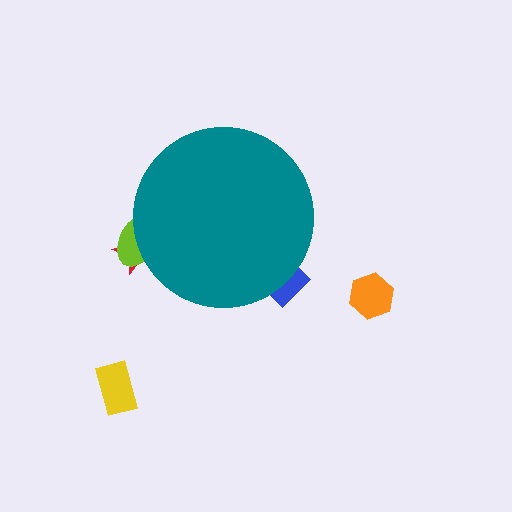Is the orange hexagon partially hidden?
No, the orange hexagon is fully visible.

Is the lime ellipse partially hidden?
Yes, the lime ellipse is partially hidden behind the teal circle.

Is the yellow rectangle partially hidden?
No, the yellow rectangle is fully visible.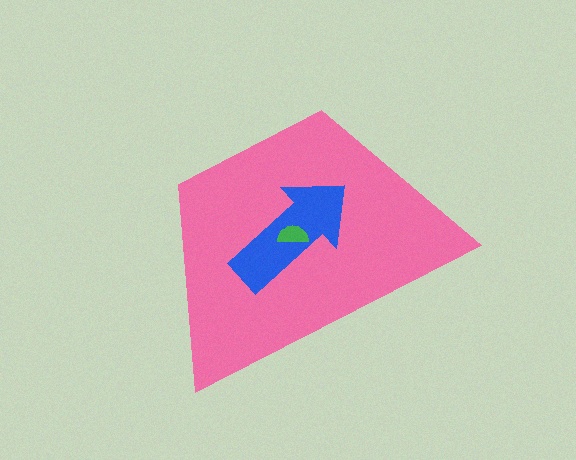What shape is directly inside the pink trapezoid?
The blue arrow.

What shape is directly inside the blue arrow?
The green semicircle.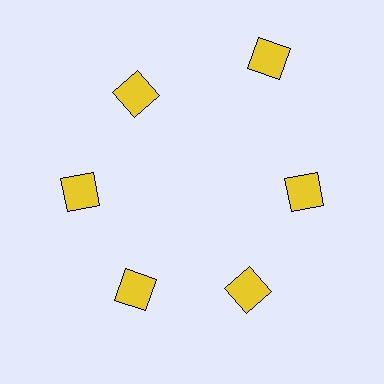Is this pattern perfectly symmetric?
No. The 6 yellow squares are arranged in a ring, but one element near the 1 o'clock position is pushed outward from the center, breaking the 6-fold rotational symmetry.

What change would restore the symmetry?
The symmetry would be restored by moving it inward, back onto the ring so that all 6 squares sit at equal angles and equal distance from the center.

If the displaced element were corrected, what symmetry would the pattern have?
It would have 6-fold rotational symmetry — the pattern would map onto itself every 60 degrees.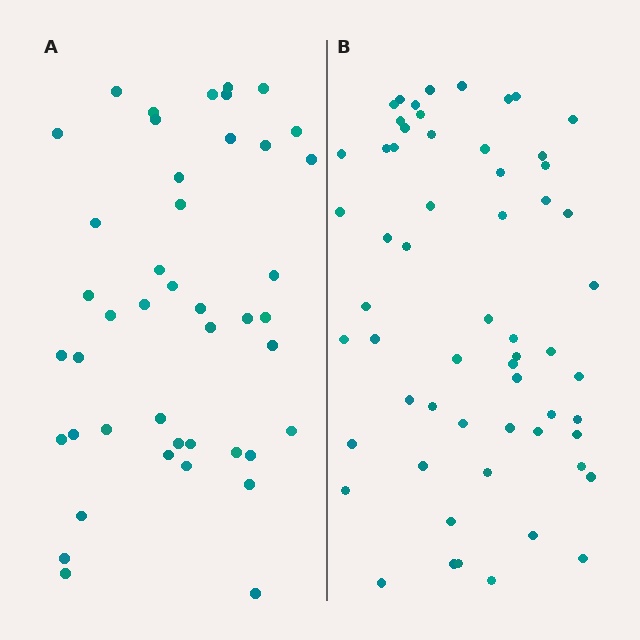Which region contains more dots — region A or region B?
Region B (the right region) has more dots.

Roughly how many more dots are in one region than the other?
Region B has approximately 15 more dots than region A.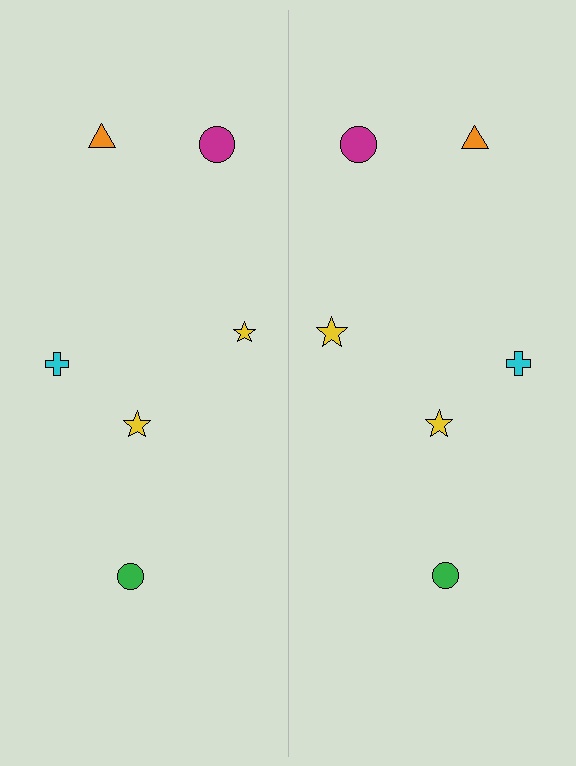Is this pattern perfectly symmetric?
No, the pattern is not perfectly symmetric. The yellow star on the right side has a different size than its mirror counterpart.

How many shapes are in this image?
There are 12 shapes in this image.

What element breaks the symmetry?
The yellow star on the right side has a different size than its mirror counterpart.